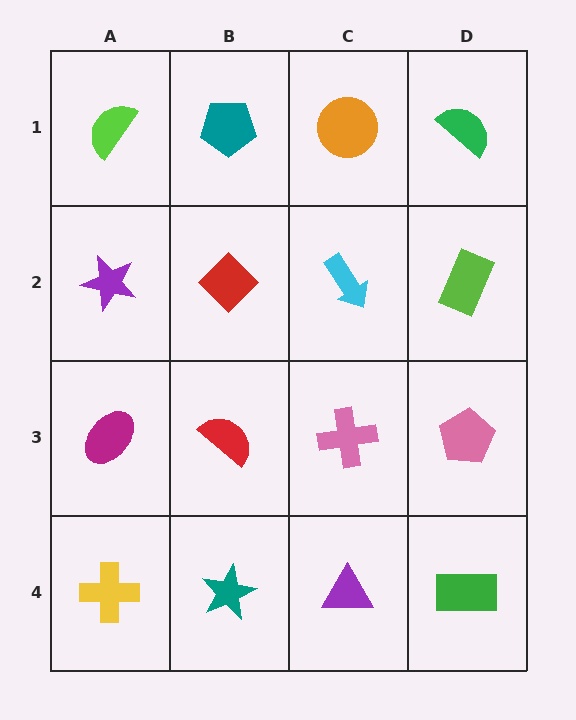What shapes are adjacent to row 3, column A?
A purple star (row 2, column A), a yellow cross (row 4, column A), a red semicircle (row 3, column B).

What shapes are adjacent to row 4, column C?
A pink cross (row 3, column C), a teal star (row 4, column B), a green rectangle (row 4, column D).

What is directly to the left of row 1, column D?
An orange circle.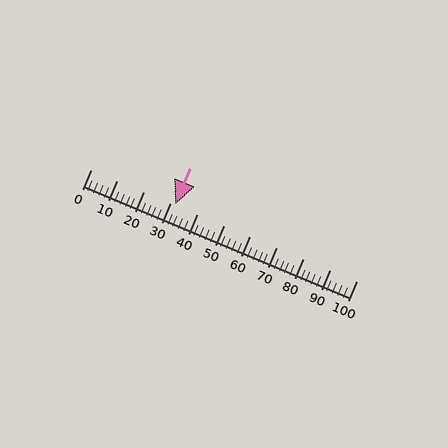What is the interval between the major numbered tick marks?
The major tick marks are spaced 10 units apart.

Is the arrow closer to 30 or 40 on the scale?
The arrow is closer to 30.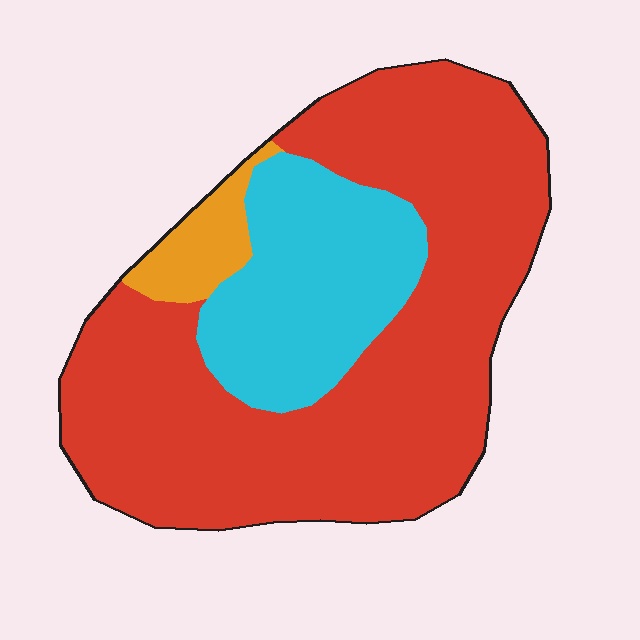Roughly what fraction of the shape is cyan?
Cyan takes up about one quarter (1/4) of the shape.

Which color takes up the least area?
Orange, at roughly 5%.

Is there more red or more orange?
Red.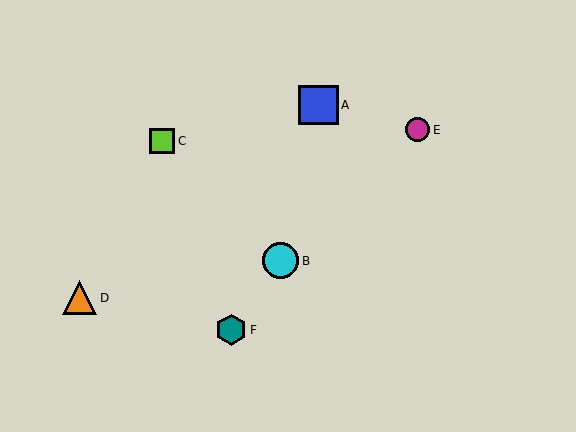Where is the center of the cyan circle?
The center of the cyan circle is at (281, 261).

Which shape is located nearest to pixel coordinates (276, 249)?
The cyan circle (labeled B) at (281, 261) is nearest to that location.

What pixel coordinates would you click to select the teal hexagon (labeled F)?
Click at (231, 330) to select the teal hexagon F.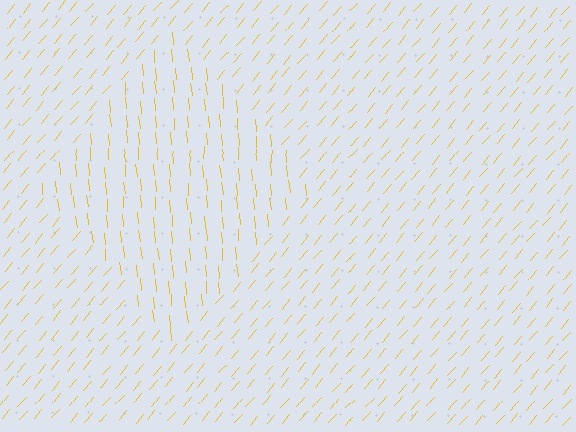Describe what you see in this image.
The image is filled with small yellow line segments. A diamond region in the image has lines oriented differently from the surrounding lines, creating a visible texture boundary.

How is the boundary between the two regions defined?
The boundary is defined purely by a change in line orientation (approximately 45 degrees difference). All lines are the same color and thickness.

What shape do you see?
I see a diamond.